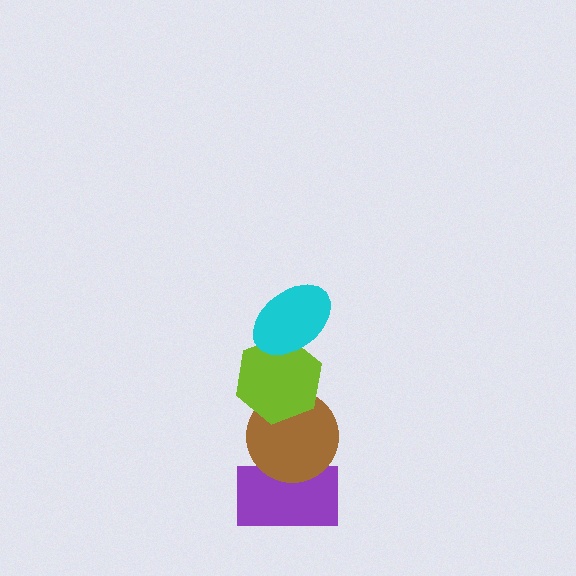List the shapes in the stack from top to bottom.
From top to bottom: the cyan ellipse, the lime hexagon, the brown circle, the purple rectangle.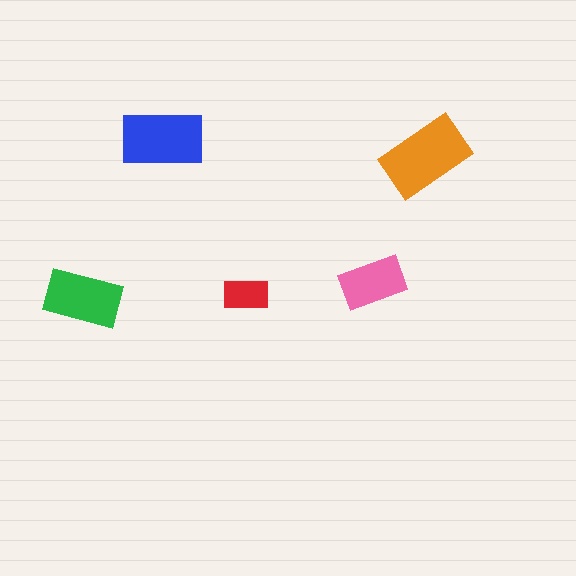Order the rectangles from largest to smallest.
the orange one, the blue one, the green one, the pink one, the red one.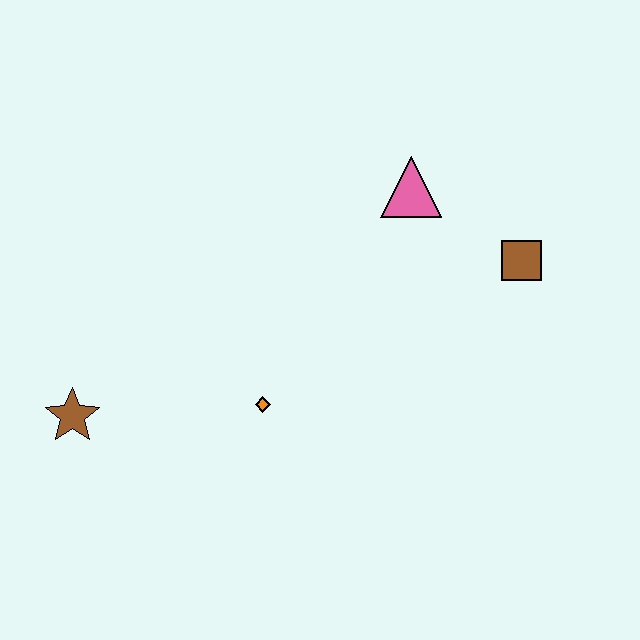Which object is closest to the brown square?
The pink triangle is closest to the brown square.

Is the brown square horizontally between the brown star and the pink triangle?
No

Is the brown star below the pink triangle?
Yes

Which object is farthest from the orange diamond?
The brown square is farthest from the orange diamond.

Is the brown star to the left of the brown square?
Yes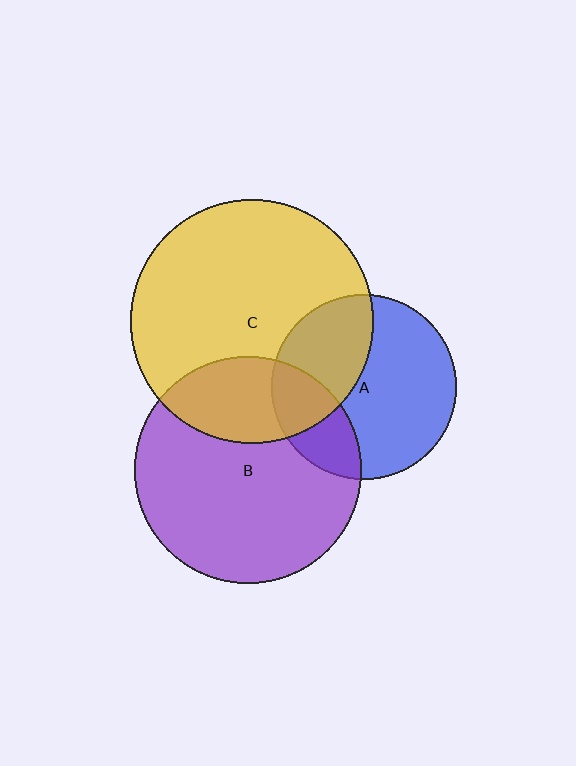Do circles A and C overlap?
Yes.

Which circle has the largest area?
Circle C (yellow).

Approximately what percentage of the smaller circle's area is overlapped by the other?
Approximately 35%.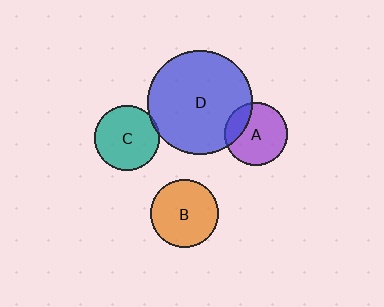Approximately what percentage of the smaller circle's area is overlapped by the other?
Approximately 20%.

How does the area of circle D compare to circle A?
Approximately 2.8 times.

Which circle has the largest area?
Circle D (blue).